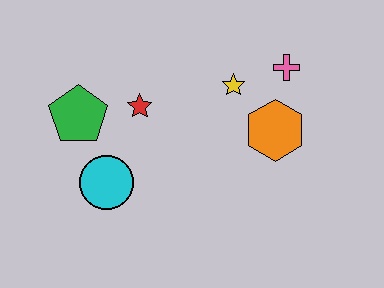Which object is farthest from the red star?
The pink cross is farthest from the red star.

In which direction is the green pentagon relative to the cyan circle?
The green pentagon is above the cyan circle.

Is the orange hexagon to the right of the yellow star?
Yes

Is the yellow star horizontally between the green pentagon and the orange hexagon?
Yes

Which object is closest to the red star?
The green pentagon is closest to the red star.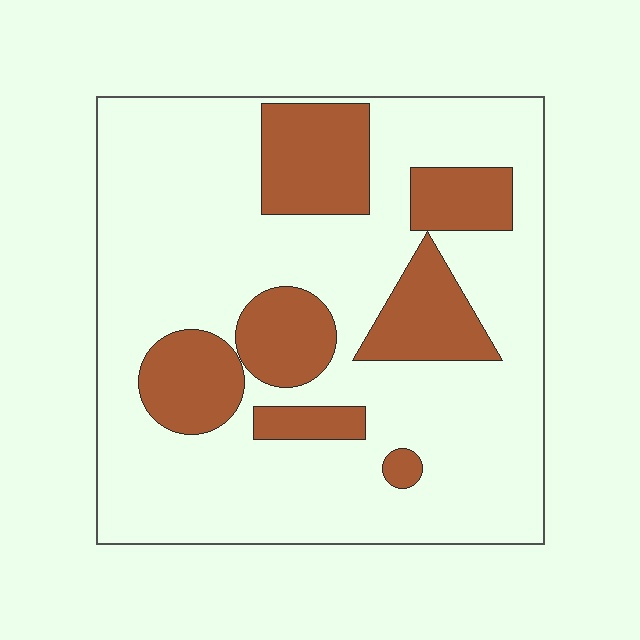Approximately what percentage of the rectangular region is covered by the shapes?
Approximately 25%.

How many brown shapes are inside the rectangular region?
7.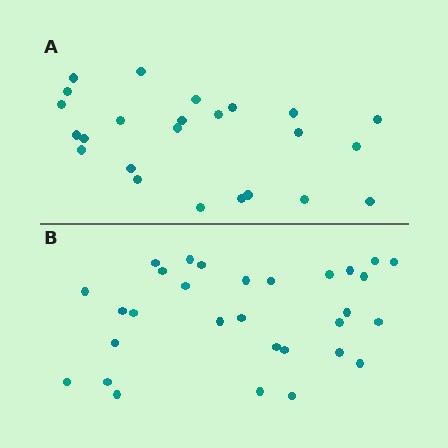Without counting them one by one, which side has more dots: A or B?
Region B (the bottom region) has more dots.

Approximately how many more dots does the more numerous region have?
Region B has about 6 more dots than region A.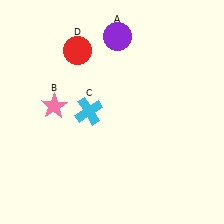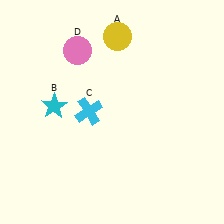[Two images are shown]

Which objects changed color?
A changed from purple to yellow. B changed from pink to cyan. D changed from red to pink.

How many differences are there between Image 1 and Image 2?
There are 3 differences between the two images.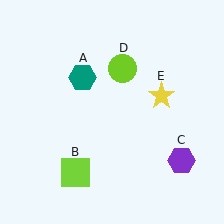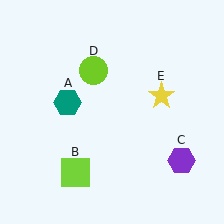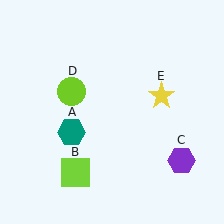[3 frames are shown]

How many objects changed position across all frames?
2 objects changed position: teal hexagon (object A), lime circle (object D).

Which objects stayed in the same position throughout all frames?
Lime square (object B) and purple hexagon (object C) and yellow star (object E) remained stationary.